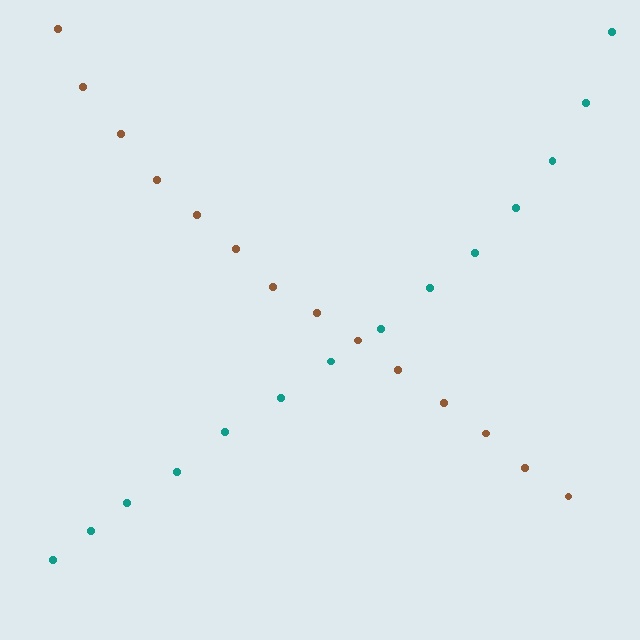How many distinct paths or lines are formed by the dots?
There are 2 distinct paths.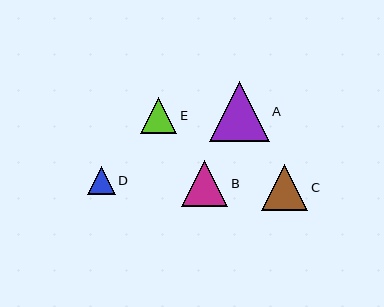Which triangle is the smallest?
Triangle D is the smallest with a size of approximately 28 pixels.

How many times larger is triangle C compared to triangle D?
Triangle C is approximately 1.7 times the size of triangle D.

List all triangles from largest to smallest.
From largest to smallest: A, C, B, E, D.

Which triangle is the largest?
Triangle A is the largest with a size of approximately 60 pixels.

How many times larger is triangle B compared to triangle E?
Triangle B is approximately 1.3 times the size of triangle E.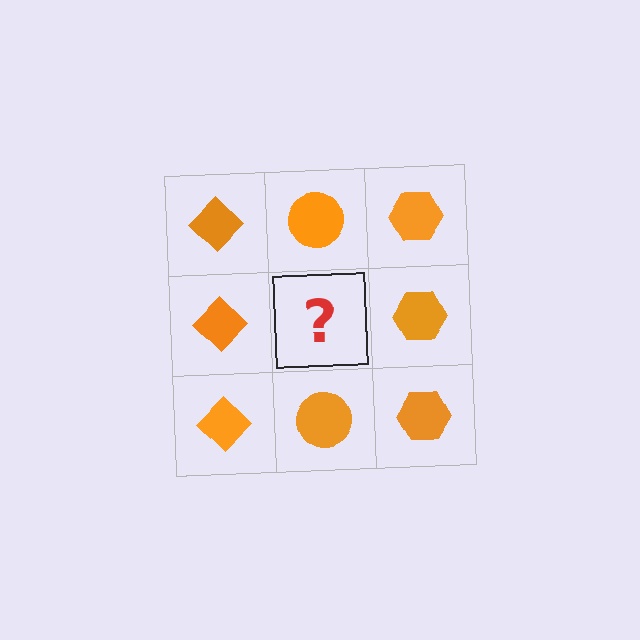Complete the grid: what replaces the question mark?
The question mark should be replaced with an orange circle.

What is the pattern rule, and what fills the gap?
The rule is that each column has a consistent shape. The gap should be filled with an orange circle.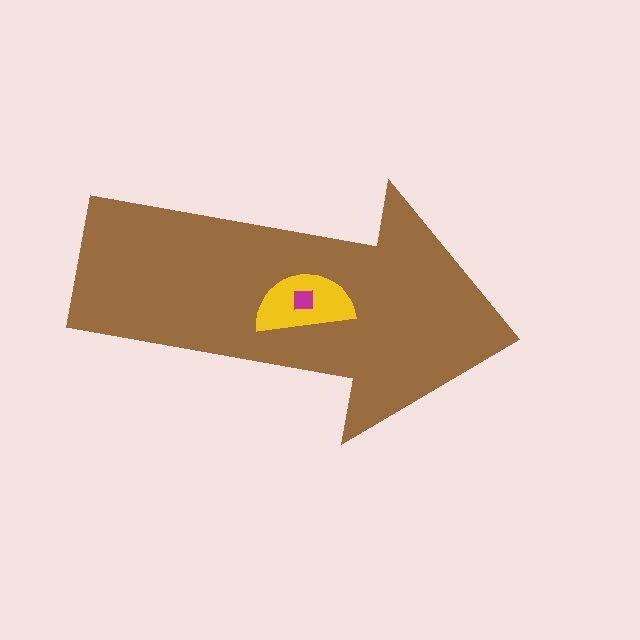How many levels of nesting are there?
3.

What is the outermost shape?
The brown arrow.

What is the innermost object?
The magenta square.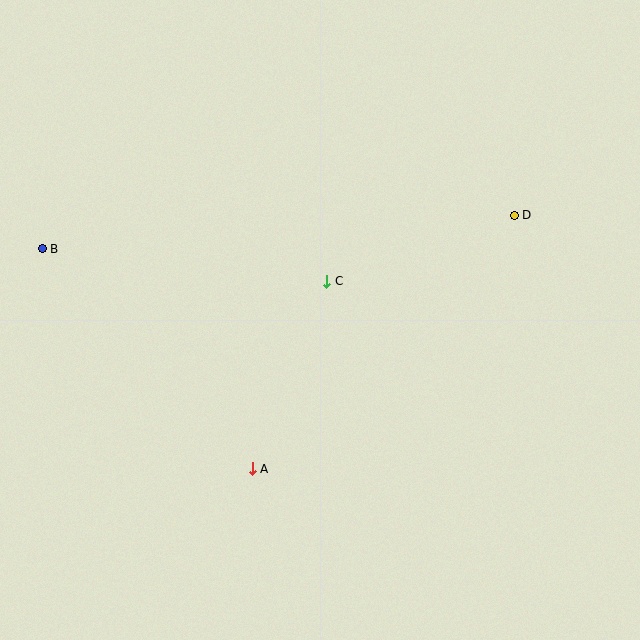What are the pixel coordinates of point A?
Point A is at (252, 469).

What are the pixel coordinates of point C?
Point C is at (327, 281).